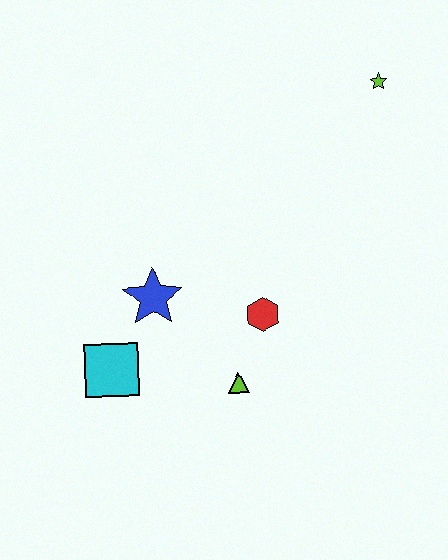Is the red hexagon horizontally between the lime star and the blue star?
Yes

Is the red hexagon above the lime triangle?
Yes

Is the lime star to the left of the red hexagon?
No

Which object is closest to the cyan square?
The blue star is closest to the cyan square.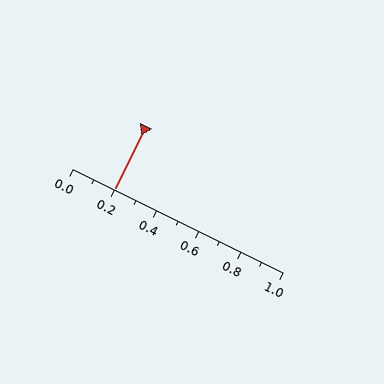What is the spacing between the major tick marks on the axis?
The major ticks are spaced 0.2 apart.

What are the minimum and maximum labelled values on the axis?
The axis runs from 0.0 to 1.0.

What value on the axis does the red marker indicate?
The marker indicates approximately 0.2.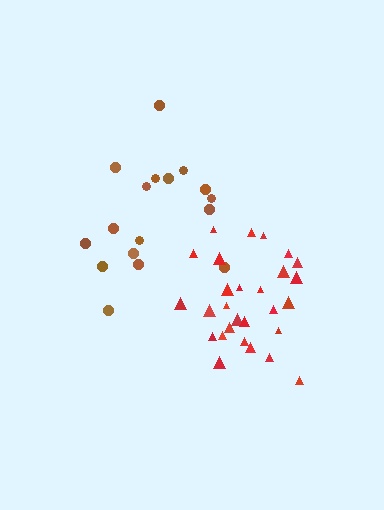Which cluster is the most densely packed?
Red.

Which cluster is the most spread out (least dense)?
Brown.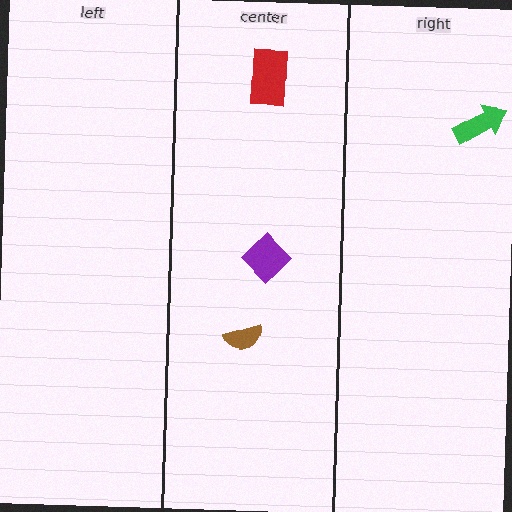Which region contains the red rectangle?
The center region.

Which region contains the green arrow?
The right region.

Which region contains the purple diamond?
The center region.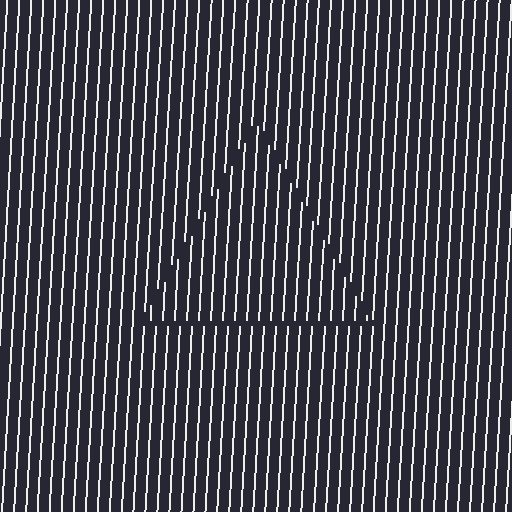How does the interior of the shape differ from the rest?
The interior of the shape contains the same grating, shifted by half a period — the contour is defined by the phase discontinuity where line-ends from the inner and outer gratings abut.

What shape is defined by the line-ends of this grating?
An illusory triangle. The interior of the shape contains the same grating, shifted by half a period — the contour is defined by the phase discontinuity where line-ends from the inner and outer gratings abut.